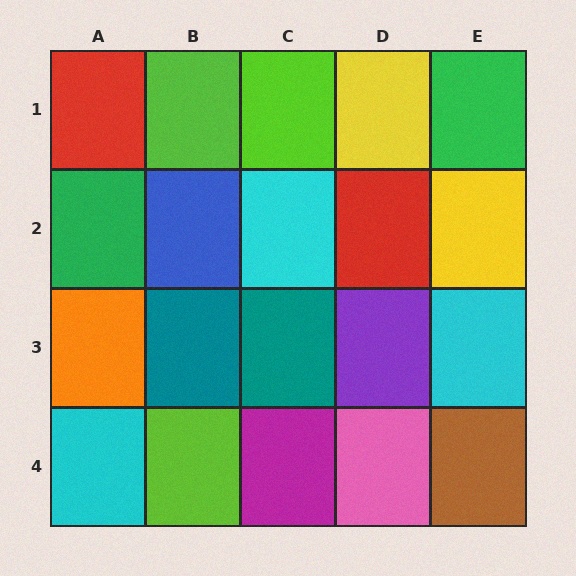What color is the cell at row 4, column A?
Cyan.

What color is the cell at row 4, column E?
Brown.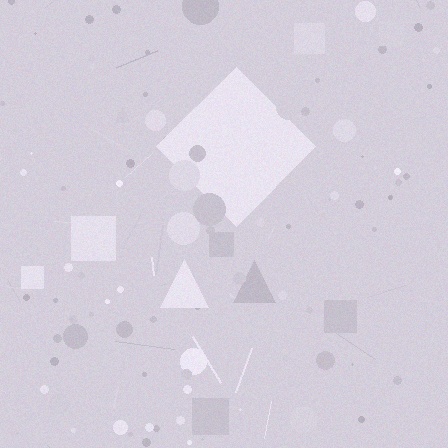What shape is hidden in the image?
A diamond is hidden in the image.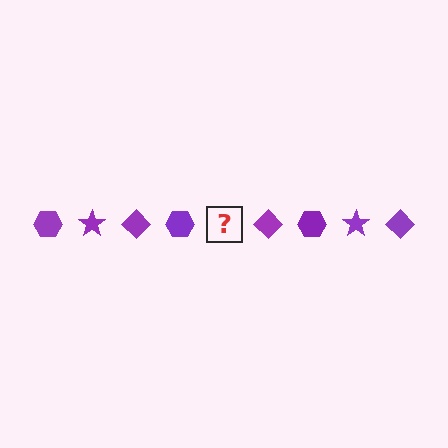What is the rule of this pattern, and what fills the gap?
The rule is that the pattern cycles through hexagon, star, diamond shapes in purple. The gap should be filled with a purple star.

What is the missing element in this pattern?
The missing element is a purple star.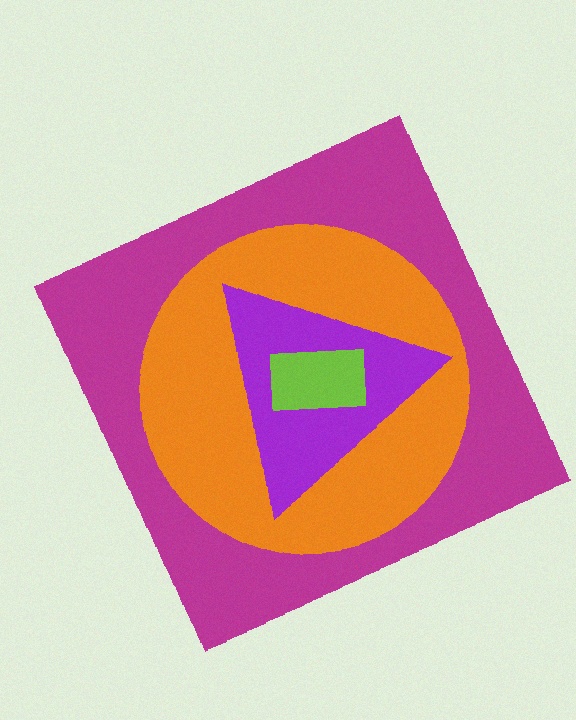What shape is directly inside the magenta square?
The orange circle.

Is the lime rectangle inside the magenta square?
Yes.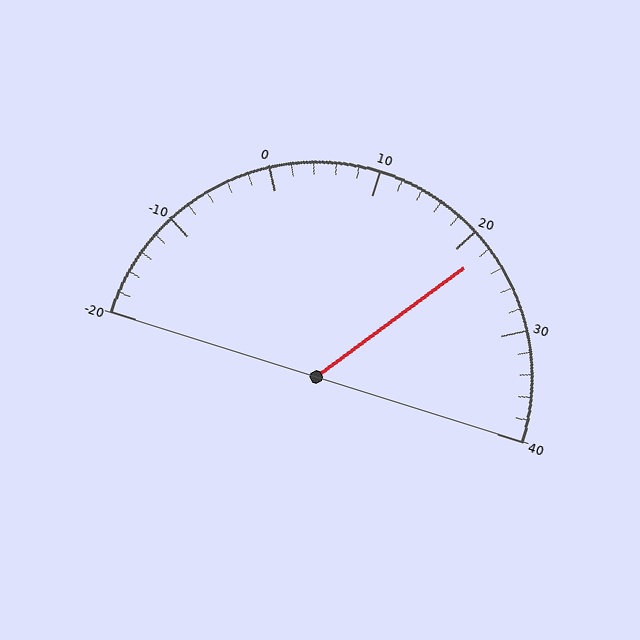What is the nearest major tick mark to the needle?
The nearest major tick mark is 20.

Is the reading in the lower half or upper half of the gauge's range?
The reading is in the upper half of the range (-20 to 40).